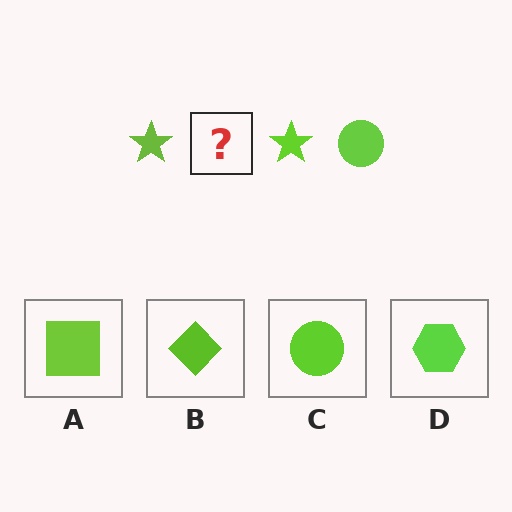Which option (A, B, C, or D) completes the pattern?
C.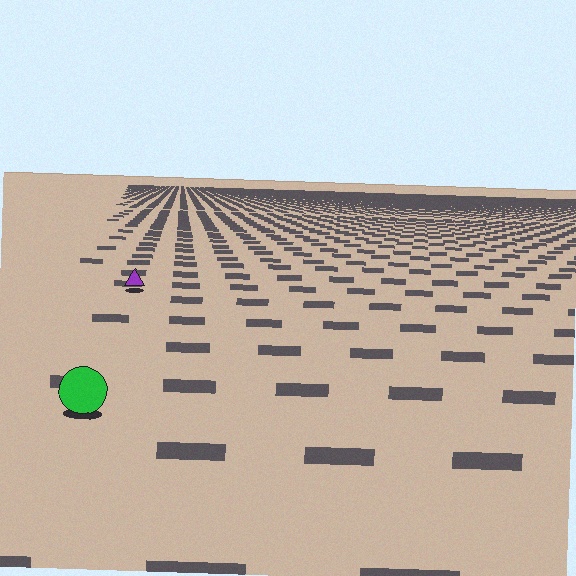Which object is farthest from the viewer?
The purple triangle is farthest from the viewer. It appears smaller and the ground texture around it is denser.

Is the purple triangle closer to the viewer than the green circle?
No. The green circle is closer — you can tell from the texture gradient: the ground texture is coarser near it.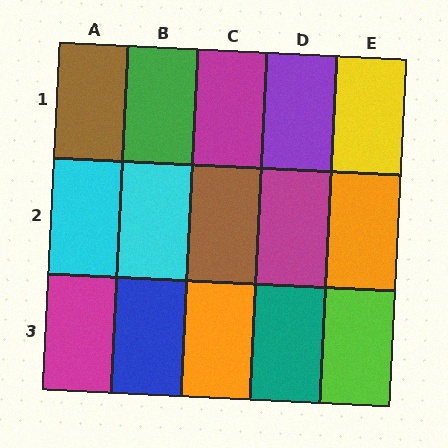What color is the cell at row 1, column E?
Yellow.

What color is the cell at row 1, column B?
Green.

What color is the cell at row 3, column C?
Orange.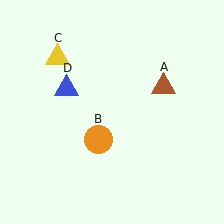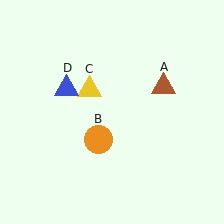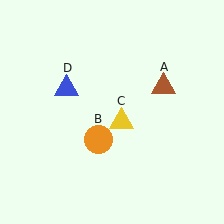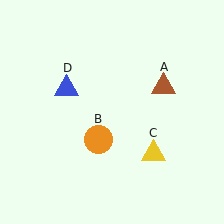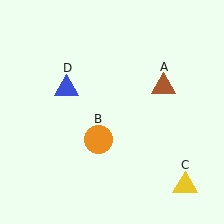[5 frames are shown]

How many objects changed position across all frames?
1 object changed position: yellow triangle (object C).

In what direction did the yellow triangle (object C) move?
The yellow triangle (object C) moved down and to the right.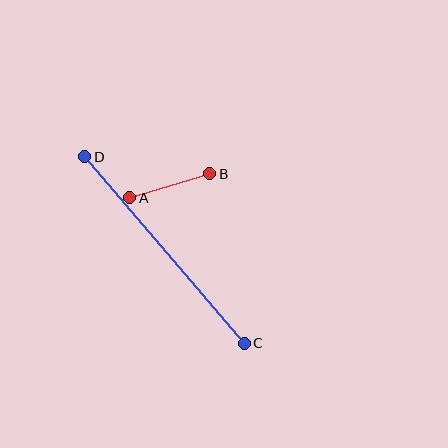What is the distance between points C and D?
The distance is approximately 245 pixels.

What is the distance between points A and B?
The distance is approximately 83 pixels.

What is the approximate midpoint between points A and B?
The midpoint is at approximately (170, 186) pixels.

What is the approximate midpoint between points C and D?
The midpoint is at approximately (165, 250) pixels.